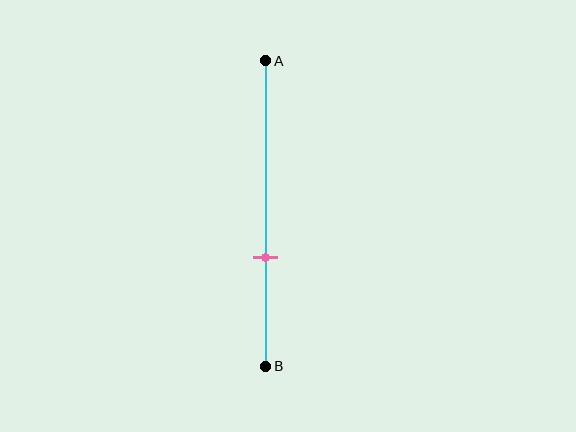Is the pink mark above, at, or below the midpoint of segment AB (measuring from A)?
The pink mark is below the midpoint of segment AB.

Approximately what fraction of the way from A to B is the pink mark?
The pink mark is approximately 65% of the way from A to B.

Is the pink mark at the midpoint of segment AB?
No, the mark is at about 65% from A, not at the 50% midpoint.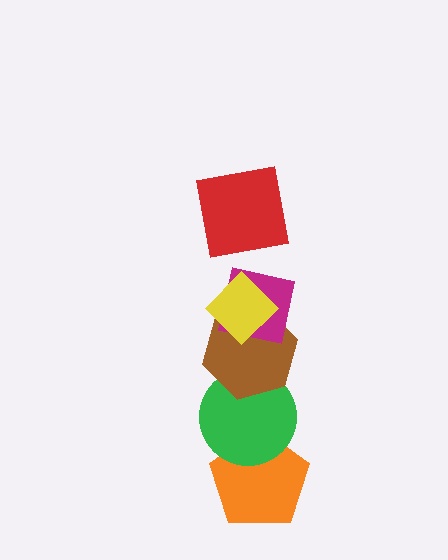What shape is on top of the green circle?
The brown hexagon is on top of the green circle.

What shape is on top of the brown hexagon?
The magenta square is on top of the brown hexagon.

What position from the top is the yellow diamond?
The yellow diamond is 2nd from the top.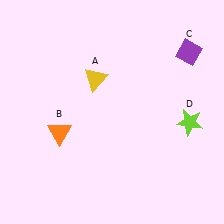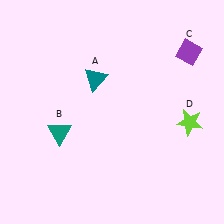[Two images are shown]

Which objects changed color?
A changed from yellow to teal. B changed from orange to teal.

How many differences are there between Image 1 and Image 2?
There are 2 differences between the two images.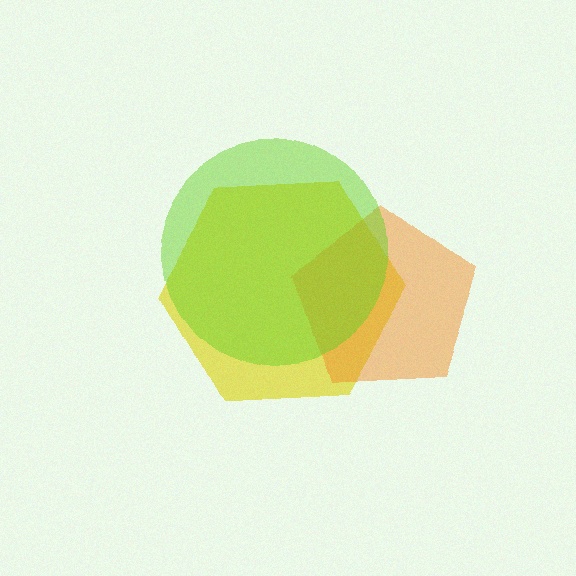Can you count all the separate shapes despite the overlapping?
Yes, there are 3 separate shapes.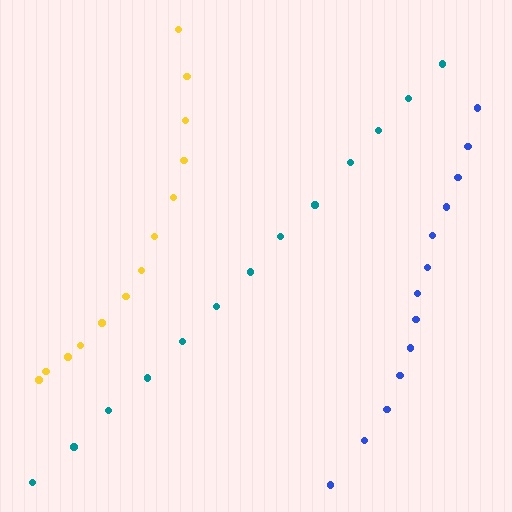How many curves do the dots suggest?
There are 3 distinct paths.